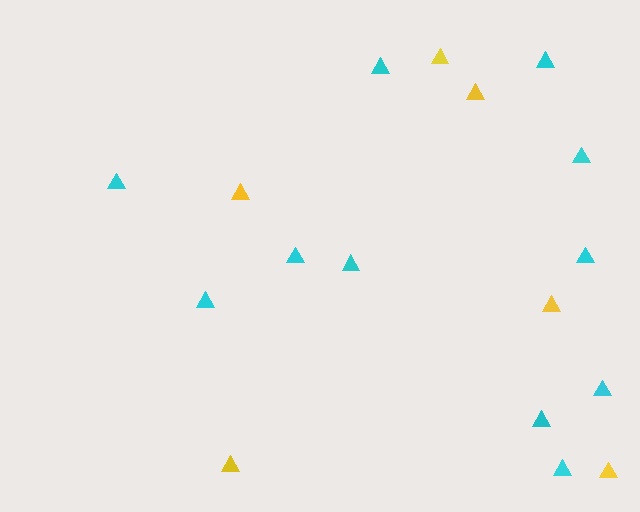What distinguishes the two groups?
There are 2 groups: one group of cyan triangles (11) and one group of yellow triangles (6).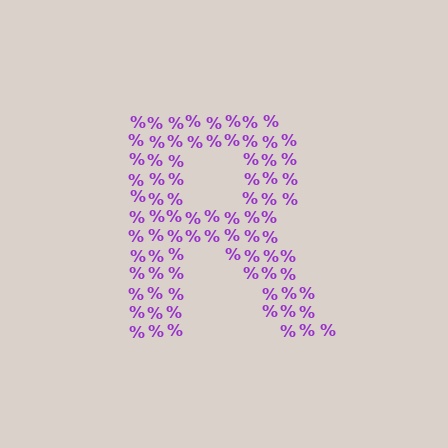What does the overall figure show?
The overall figure shows the letter R.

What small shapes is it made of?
It is made of small percent signs.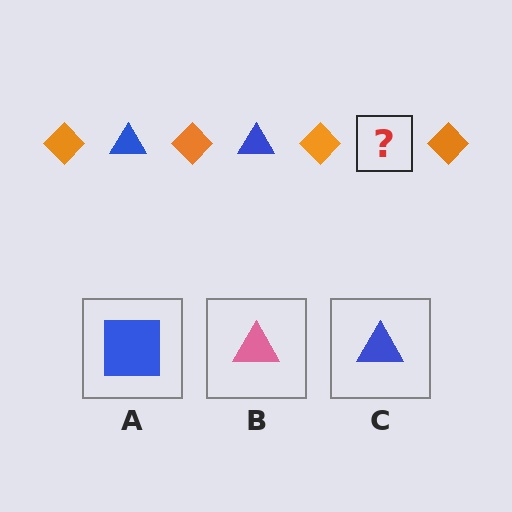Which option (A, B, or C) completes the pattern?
C.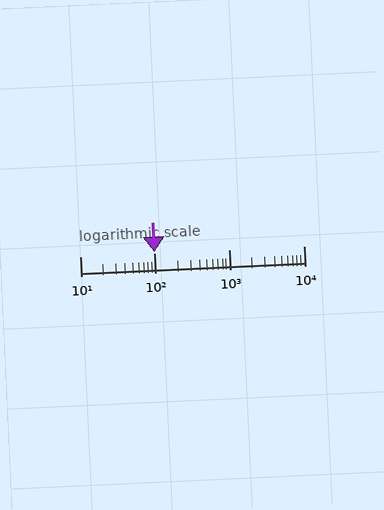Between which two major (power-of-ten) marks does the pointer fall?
The pointer is between 10 and 100.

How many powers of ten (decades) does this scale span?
The scale spans 3 decades, from 10 to 10000.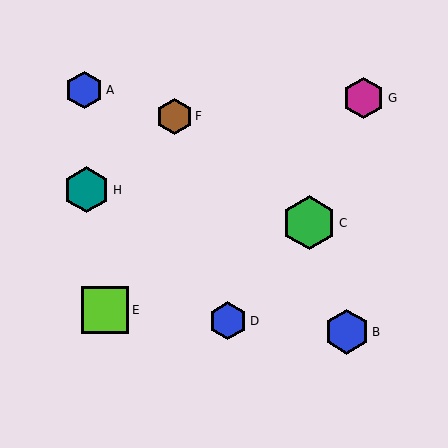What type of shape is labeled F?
Shape F is a brown hexagon.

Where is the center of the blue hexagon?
The center of the blue hexagon is at (228, 321).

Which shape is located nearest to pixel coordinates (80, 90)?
The blue hexagon (labeled A) at (84, 90) is nearest to that location.